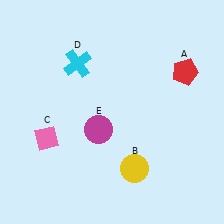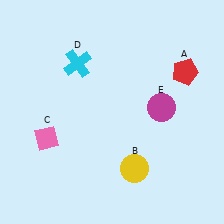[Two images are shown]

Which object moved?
The magenta circle (E) moved right.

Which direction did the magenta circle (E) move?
The magenta circle (E) moved right.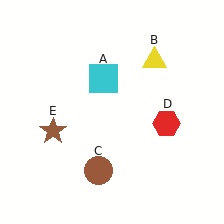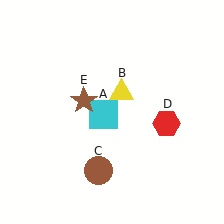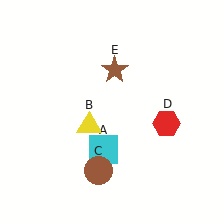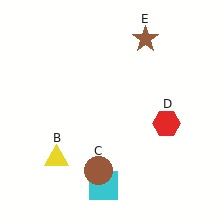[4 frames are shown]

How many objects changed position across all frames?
3 objects changed position: cyan square (object A), yellow triangle (object B), brown star (object E).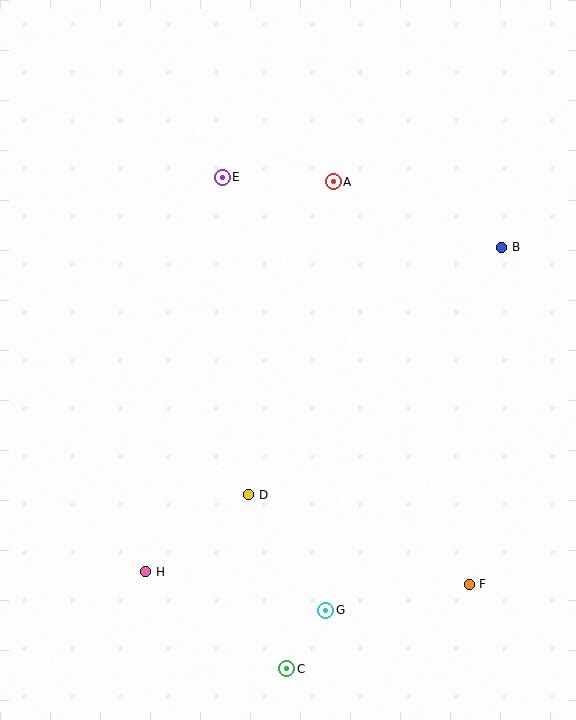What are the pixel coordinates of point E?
Point E is at (222, 177).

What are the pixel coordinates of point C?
Point C is at (287, 669).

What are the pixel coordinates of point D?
Point D is at (249, 495).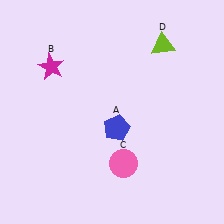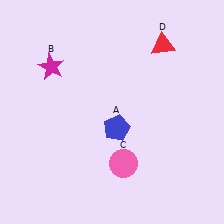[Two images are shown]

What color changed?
The triangle (D) changed from lime in Image 1 to red in Image 2.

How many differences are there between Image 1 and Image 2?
There is 1 difference between the two images.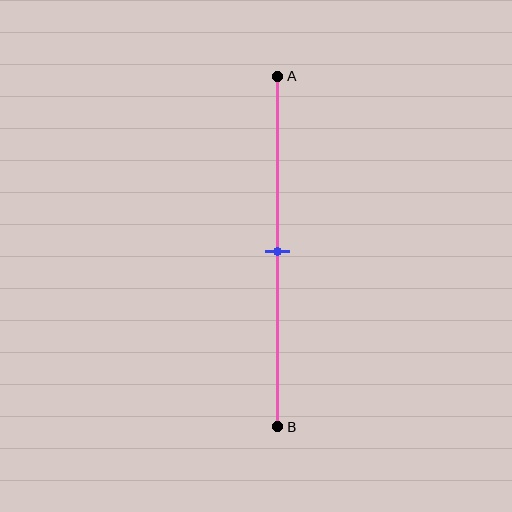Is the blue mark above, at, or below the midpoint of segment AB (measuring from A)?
The blue mark is approximately at the midpoint of segment AB.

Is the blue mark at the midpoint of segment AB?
Yes, the mark is approximately at the midpoint.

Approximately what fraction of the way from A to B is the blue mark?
The blue mark is approximately 50% of the way from A to B.